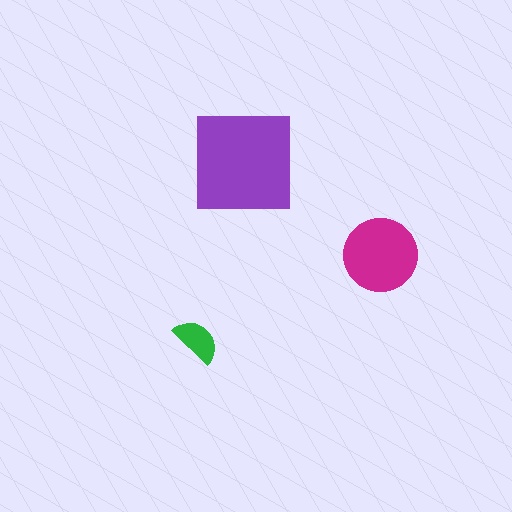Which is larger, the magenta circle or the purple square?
The purple square.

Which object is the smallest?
The green semicircle.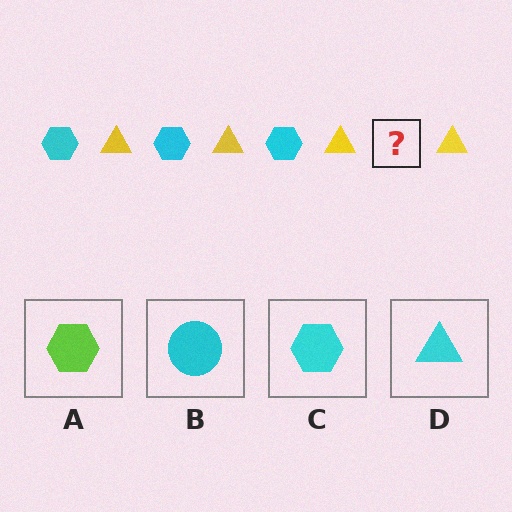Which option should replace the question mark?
Option C.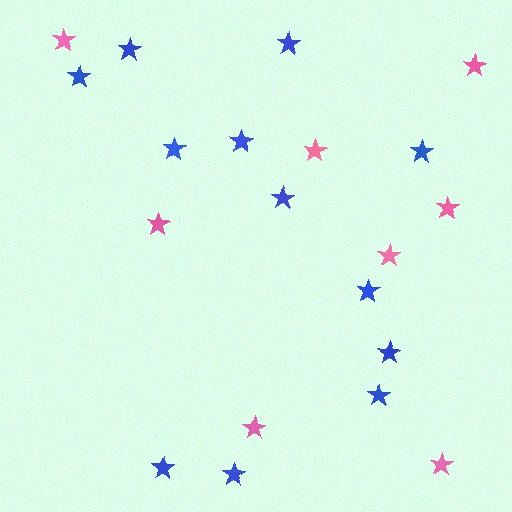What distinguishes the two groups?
There are 2 groups: one group of blue stars (12) and one group of pink stars (8).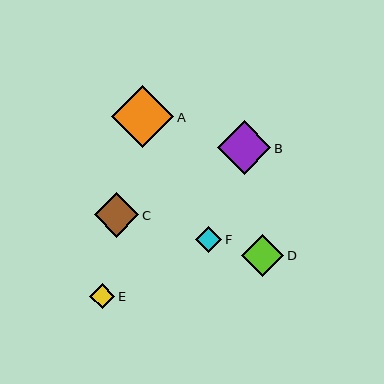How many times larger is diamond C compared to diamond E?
Diamond C is approximately 1.7 times the size of diamond E.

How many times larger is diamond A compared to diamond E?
Diamond A is approximately 2.4 times the size of diamond E.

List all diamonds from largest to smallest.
From largest to smallest: A, B, C, D, F, E.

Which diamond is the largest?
Diamond A is the largest with a size of approximately 63 pixels.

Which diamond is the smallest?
Diamond E is the smallest with a size of approximately 26 pixels.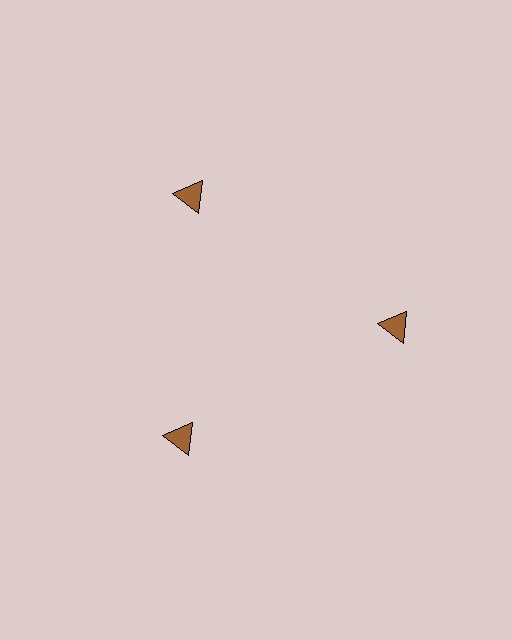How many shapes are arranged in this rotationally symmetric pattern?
There are 3 shapes, arranged in 3 groups of 1.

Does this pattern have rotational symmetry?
Yes, this pattern has 3-fold rotational symmetry. It looks the same after rotating 120 degrees around the center.